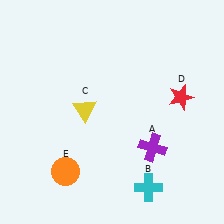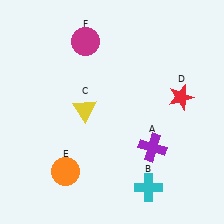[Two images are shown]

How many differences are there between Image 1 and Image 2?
There is 1 difference between the two images.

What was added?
A magenta circle (F) was added in Image 2.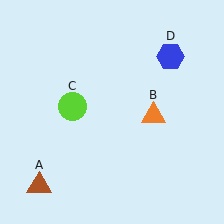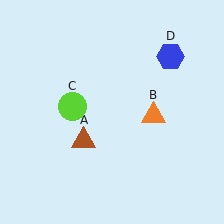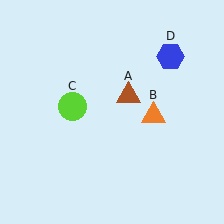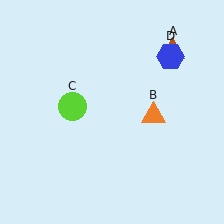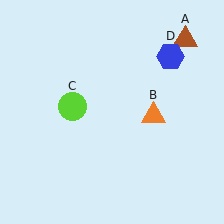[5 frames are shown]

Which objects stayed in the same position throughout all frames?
Orange triangle (object B) and lime circle (object C) and blue hexagon (object D) remained stationary.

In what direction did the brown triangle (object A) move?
The brown triangle (object A) moved up and to the right.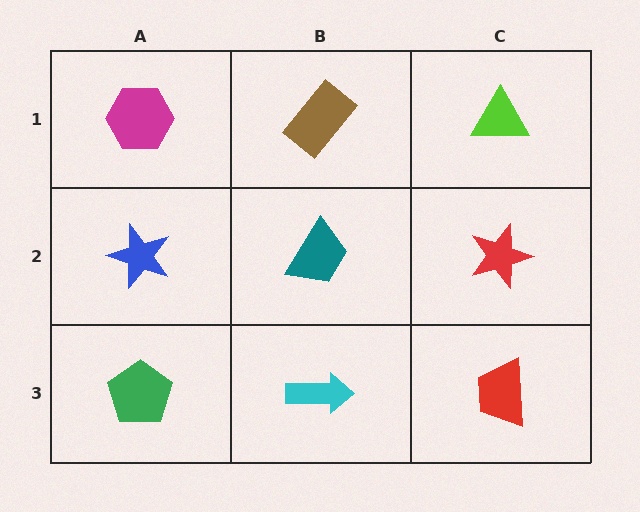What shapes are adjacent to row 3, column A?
A blue star (row 2, column A), a cyan arrow (row 3, column B).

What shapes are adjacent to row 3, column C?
A red star (row 2, column C), a cyan arrow (row 3, column B).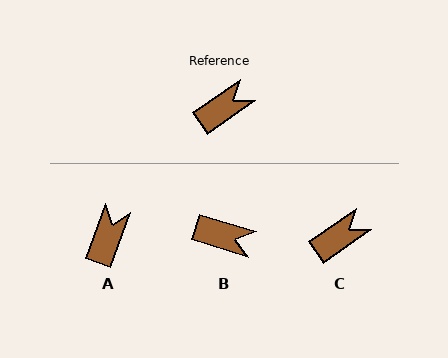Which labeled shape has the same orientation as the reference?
C.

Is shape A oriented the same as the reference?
No, it is off by about 35 degrees.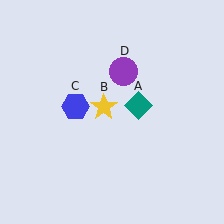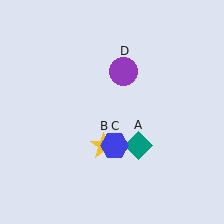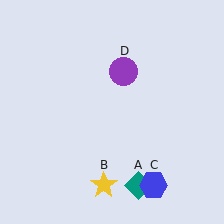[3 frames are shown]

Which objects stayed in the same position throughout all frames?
Purple circle (object D) remained stationary.